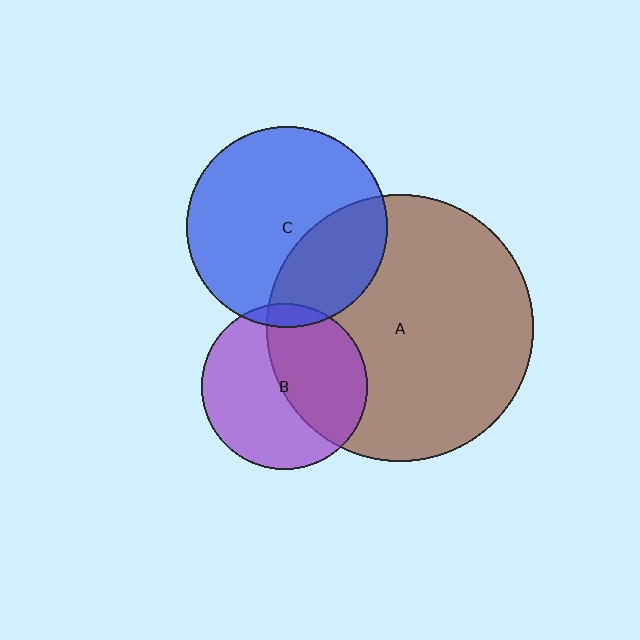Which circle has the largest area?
Circle A (brown).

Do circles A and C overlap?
Yes.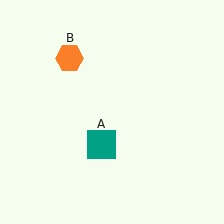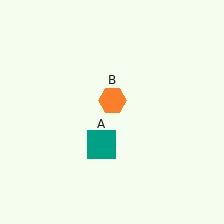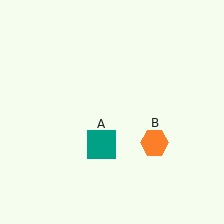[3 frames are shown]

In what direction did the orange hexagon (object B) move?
The orange hexagon (object B) moved down and to the right.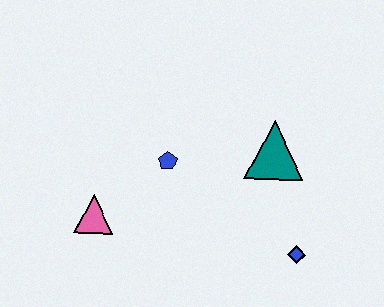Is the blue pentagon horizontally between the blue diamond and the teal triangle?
No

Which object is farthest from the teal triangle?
The pink triangle is farthest from the teal triangle.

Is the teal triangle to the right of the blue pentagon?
Yes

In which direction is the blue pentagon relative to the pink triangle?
The blue pentagon is to the right of the pink triangle.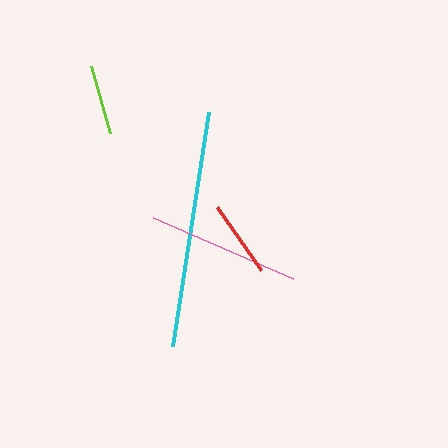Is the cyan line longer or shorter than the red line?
The cyan line is longer than the red line.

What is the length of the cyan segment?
The cyan segment is approximately 236 pixels long.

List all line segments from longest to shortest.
From longest to shortest: cyan, pink, red, lime.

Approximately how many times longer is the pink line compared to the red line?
The pink line is approximately 2.0 times the length of the red line.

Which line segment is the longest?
The cyan line is the longest at approximately 236 pixels.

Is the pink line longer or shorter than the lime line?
The pink line is longer than the lime line.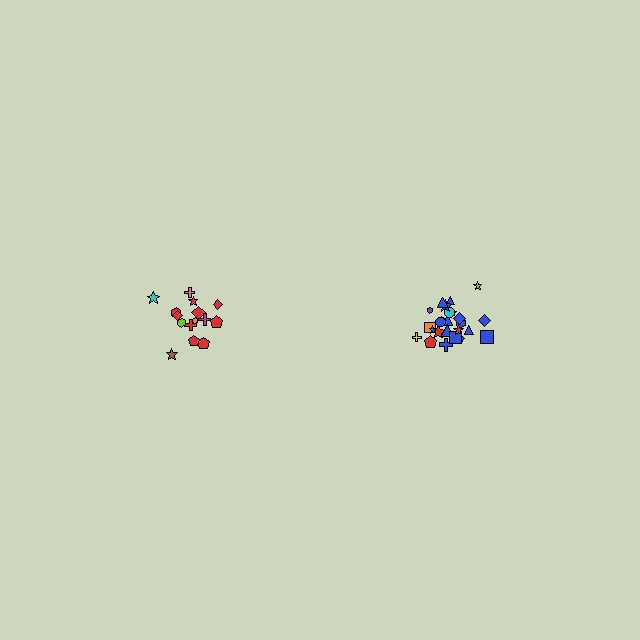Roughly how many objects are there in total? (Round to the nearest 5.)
Roughly 40 objects in total.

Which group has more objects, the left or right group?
The right group.